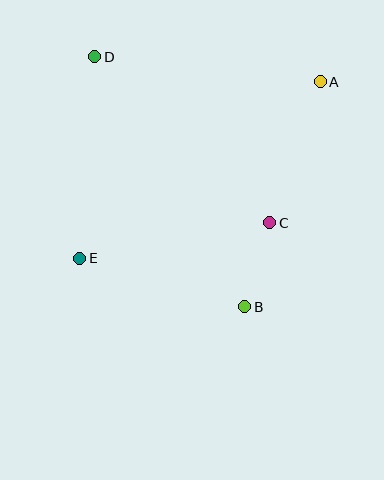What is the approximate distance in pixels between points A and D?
The distance between A and D is approximately 227 pixels.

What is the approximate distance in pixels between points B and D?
The distance between B and D is approximately 291 pixels.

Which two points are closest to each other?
Points B and C are closest to each other.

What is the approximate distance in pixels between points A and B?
The distance between A and B is approximately 237 pixels.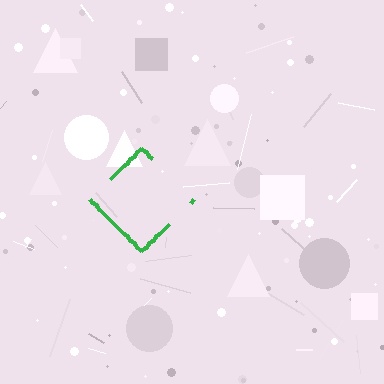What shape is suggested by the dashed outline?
The dashed outline suggests a diamond.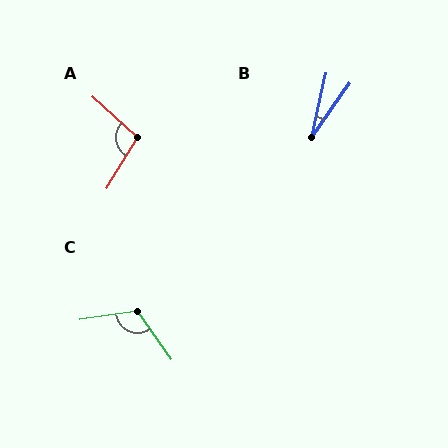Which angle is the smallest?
B, at approximately 23 degrees.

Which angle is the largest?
C, at approximately 117 degrees.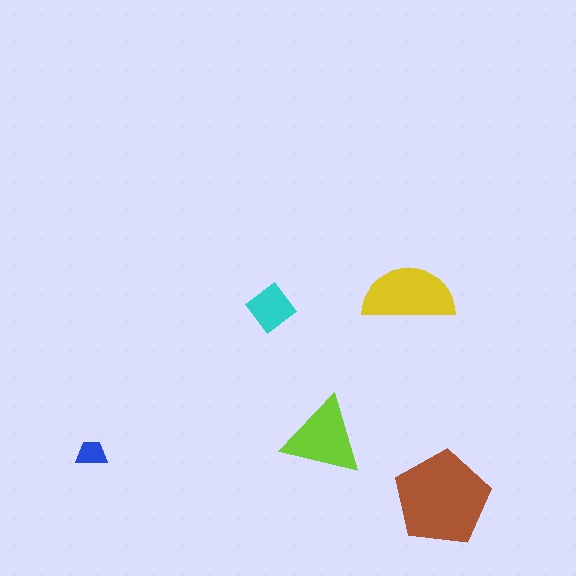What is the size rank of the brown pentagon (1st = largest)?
1st.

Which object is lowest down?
The brown pentagon is bottommost.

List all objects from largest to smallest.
The brown pentagon, the yellow semicircle, the lime triangle, the cyan diamond, the blue trapezoid.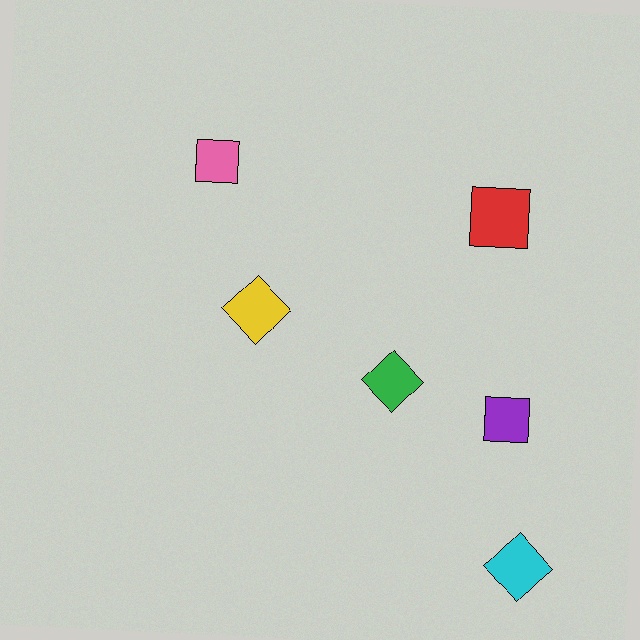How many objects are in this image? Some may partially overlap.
There are 6 objects.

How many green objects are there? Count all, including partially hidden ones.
There is 1 green object.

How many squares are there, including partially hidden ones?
There are 3 squares.